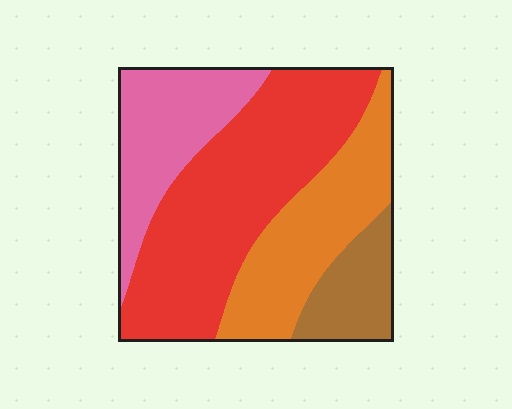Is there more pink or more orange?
Orange.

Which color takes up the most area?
Red, at roughly 45%.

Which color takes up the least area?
Brown, at roughly 10%.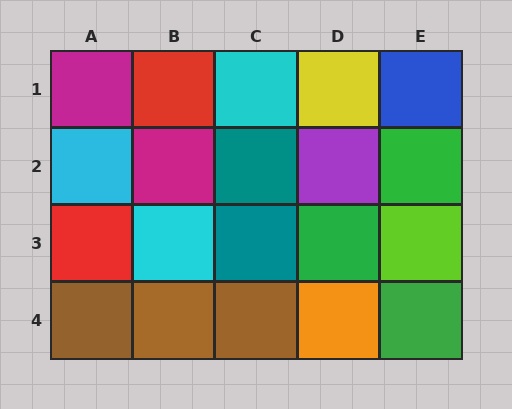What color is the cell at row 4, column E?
Green.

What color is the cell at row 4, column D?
Orange.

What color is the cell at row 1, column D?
Yellow.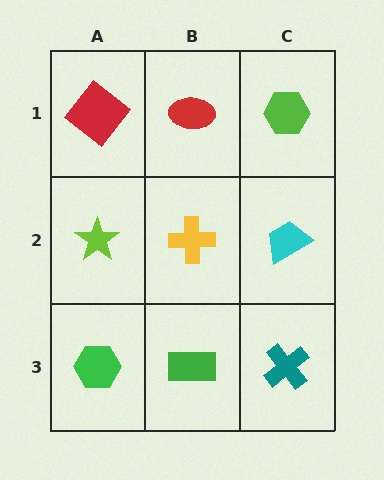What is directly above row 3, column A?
A lime star.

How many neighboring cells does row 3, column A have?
2.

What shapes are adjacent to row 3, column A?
A lime star (row 2, column A), a green rectangle (row 3, column B).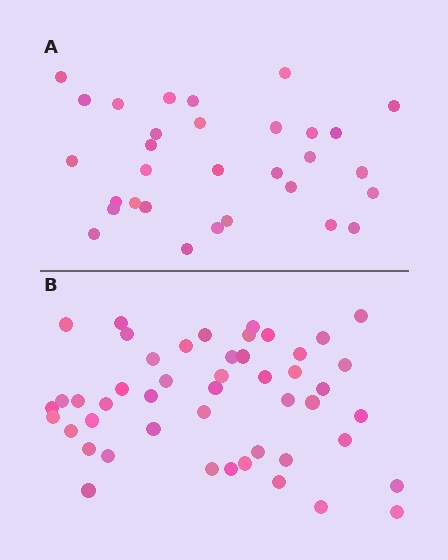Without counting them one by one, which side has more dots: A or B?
Region B (the bottom region) has more dots.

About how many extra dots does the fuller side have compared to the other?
Region B has approximately 15 more dots than region A.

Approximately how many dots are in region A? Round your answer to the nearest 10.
About 30 dots. (The exact count is 31, which rounds to 30.)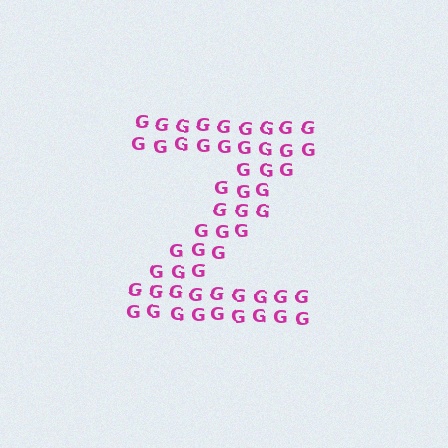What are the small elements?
The small elements are letter G's.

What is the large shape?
The large shape is the letter Z.